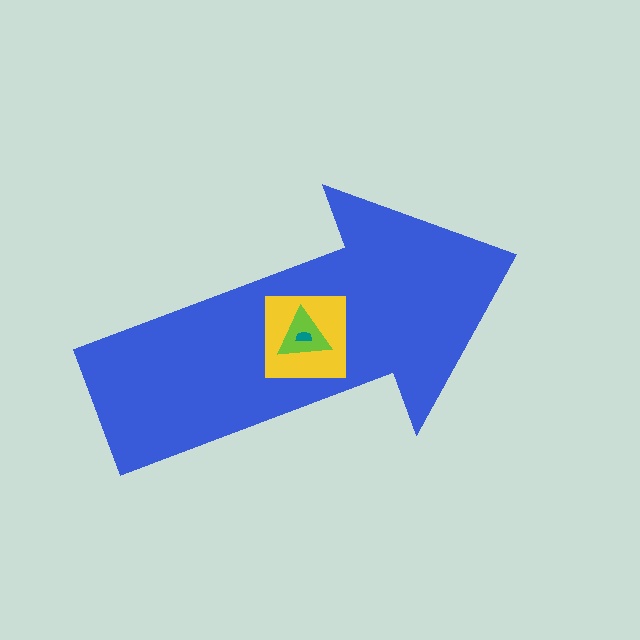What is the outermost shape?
The blue arrow.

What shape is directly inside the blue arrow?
The yellow square.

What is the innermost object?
The teal semicircle.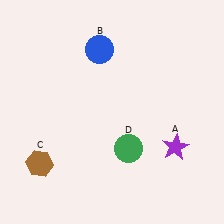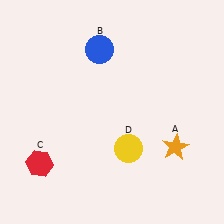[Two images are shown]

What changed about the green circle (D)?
In Image 1, D is green. In Image 2, it changed to yellow.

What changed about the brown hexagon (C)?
In Image 1, C is brown. In Image 2, it changed to red.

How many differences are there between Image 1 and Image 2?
There are 3 differences between the two images.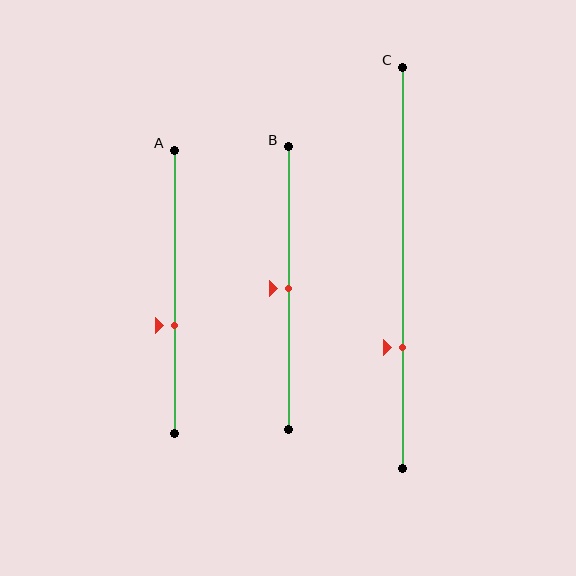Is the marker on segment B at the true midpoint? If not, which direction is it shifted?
Yes, the marker on segment B is at the true midpoint.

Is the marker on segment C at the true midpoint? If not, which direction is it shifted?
No, the marker on segment C is shifted downward by about 20% of the segment length.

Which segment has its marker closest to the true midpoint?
Segment B has its marker closest to the true midpoint.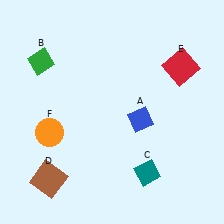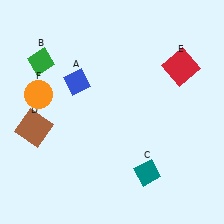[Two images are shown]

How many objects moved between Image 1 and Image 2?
3 objects moved between the two images.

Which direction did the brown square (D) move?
The brown square (D) moved up.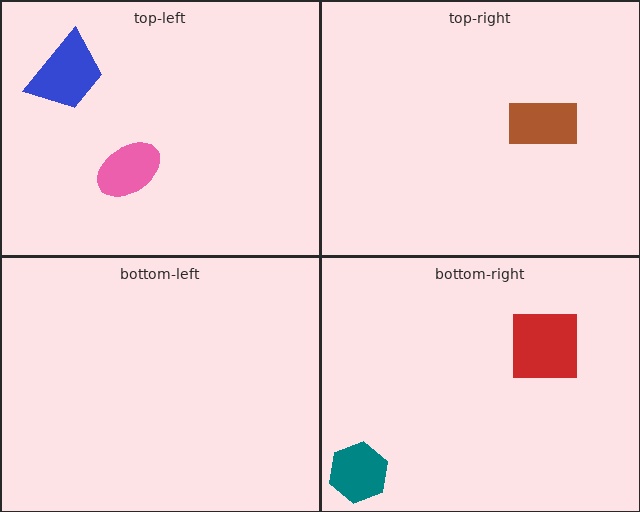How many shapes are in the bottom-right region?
2.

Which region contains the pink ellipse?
The top-left region.